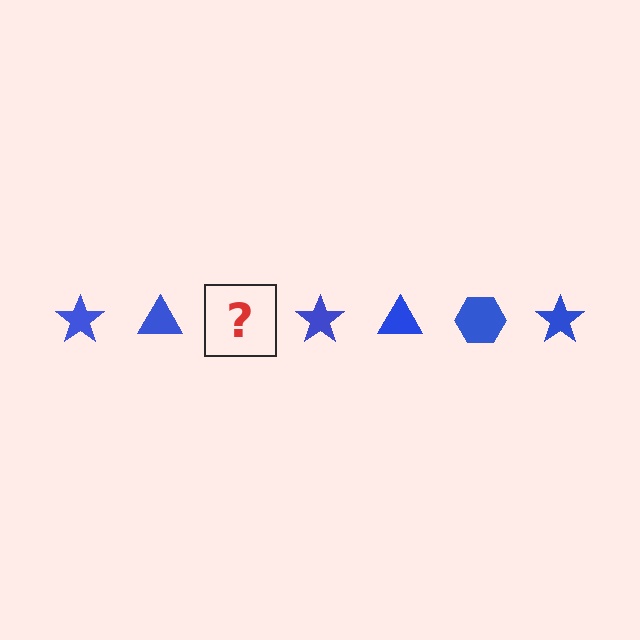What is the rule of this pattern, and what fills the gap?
The rule is that the pattern cycles through star, triangle, hexagon shapes in blue. The gap should be filled with a blue hexagon.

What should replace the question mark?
The question mark should be replaced with a blue hexagon.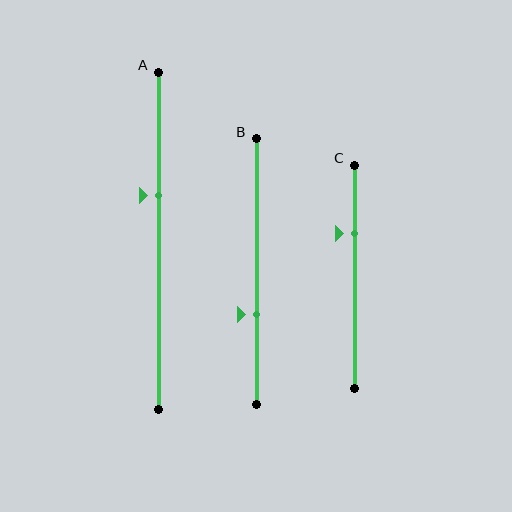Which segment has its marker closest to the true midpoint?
Segment A has its marker closest to the true midpoint.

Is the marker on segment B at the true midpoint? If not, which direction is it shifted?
No, the marker on segment B is shifted downward by about 16% of the segment length.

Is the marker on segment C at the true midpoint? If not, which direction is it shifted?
No, the marker on segment C is shifted upward by about 19% of the segment length.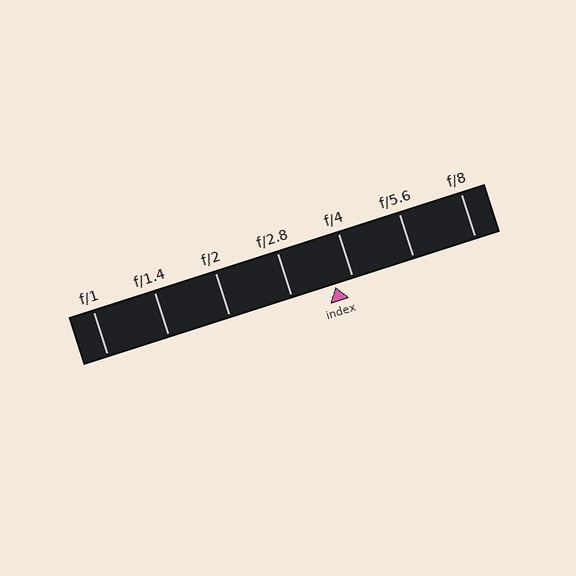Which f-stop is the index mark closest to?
The index mark is closest to f/4.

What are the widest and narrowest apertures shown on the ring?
The widest aperture shown is f/1 and the narrowest is f/8.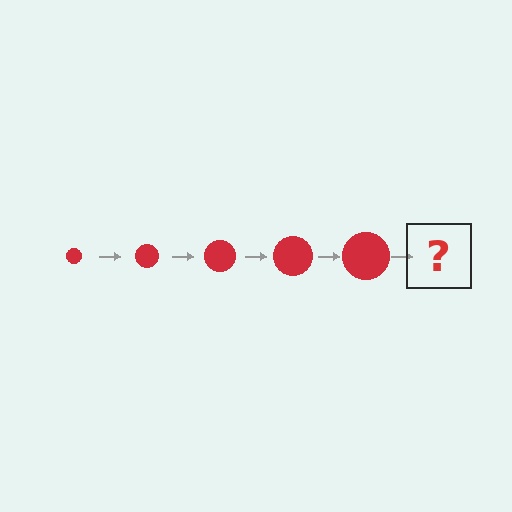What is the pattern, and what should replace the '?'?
The pattern is that the circle gets progressively larger each step. The '?' should be a red circle, larger than the previous one.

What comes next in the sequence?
The next element should be a red circle, larger than the previous one.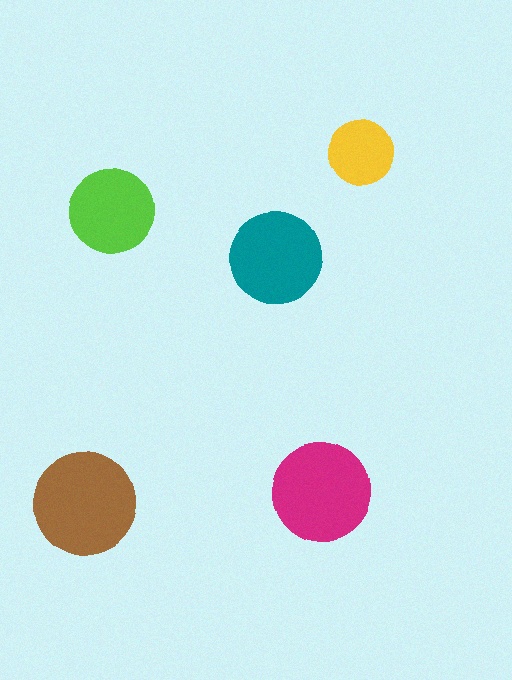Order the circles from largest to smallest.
the brown one, the magenta one, the teal one, the lime one, the yellow one.